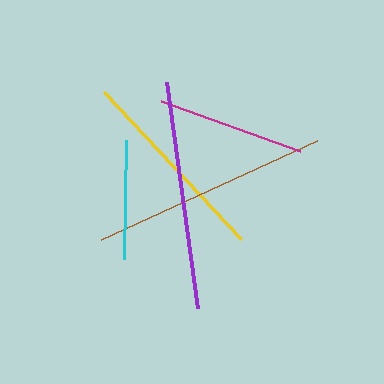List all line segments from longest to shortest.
From longest to shortest: brown, purple, yellow, magenta, cyan.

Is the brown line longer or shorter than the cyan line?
The brown line is longer than the cyan line.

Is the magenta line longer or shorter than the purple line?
The purple line is longer than the magenta line.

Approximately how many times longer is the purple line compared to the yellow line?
The purple line is approximately 1.1 times the length of the yellow line.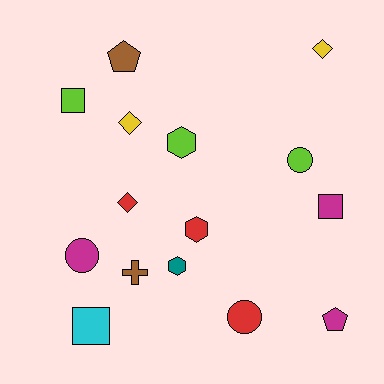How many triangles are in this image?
There are no triangles.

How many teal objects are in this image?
There is 1 teal object.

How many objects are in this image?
There are 15 objects.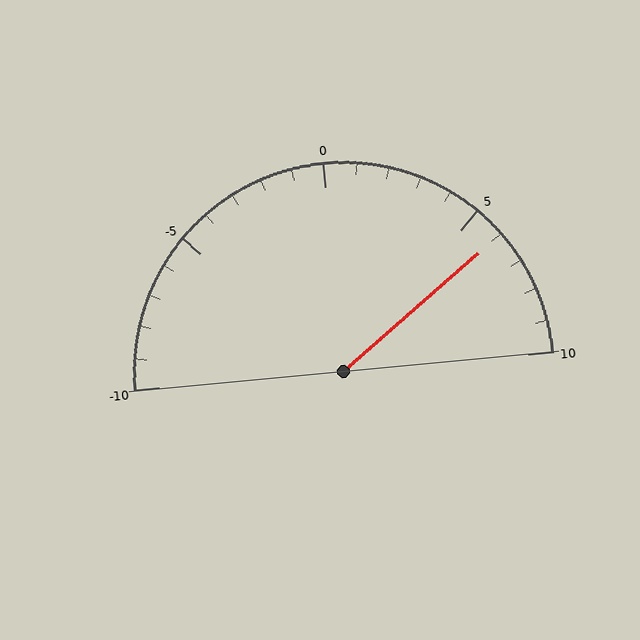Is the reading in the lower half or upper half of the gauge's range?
The reading is in the upper half of the range (-10 to 10).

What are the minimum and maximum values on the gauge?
The gauge ranges from -10 to 10.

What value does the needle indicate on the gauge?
The needle indicates approximately 6.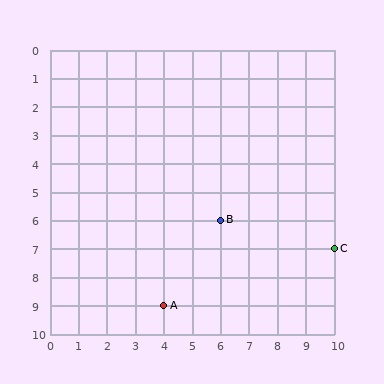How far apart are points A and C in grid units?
Points A and C are 6 columns and 2 rows apart (about 6.3 grid units diagonally).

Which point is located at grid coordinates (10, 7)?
Point C is at (10, 7).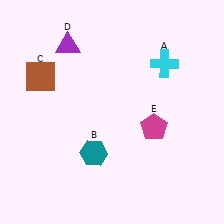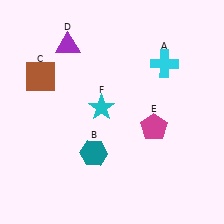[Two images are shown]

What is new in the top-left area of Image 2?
A cyan star (F) was added in the top-left area of Image 2.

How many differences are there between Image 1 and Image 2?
There is 1 difference between the two images.